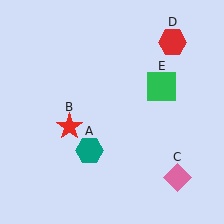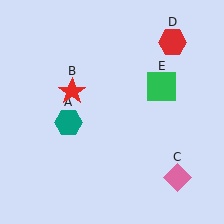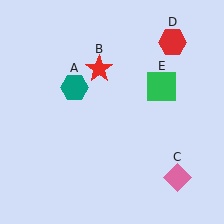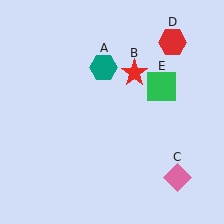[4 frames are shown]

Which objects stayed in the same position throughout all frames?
Pink diamond (object C) and red hexagon (object D) and green square (object E) remained stationary.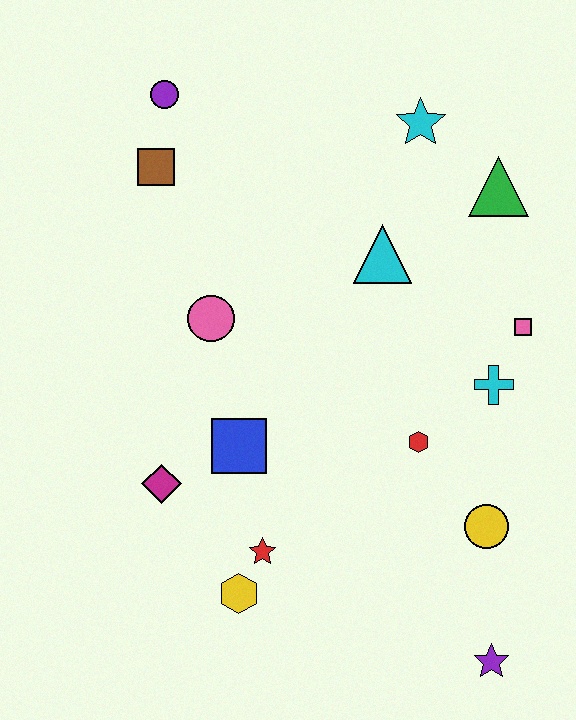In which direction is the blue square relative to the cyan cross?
The blue square is to the left of the cyan cross.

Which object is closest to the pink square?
The cyan cross is closest to the pink square.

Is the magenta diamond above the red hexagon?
No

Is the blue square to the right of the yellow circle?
No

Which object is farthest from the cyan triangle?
The purple star is farthest from the cyan triangle.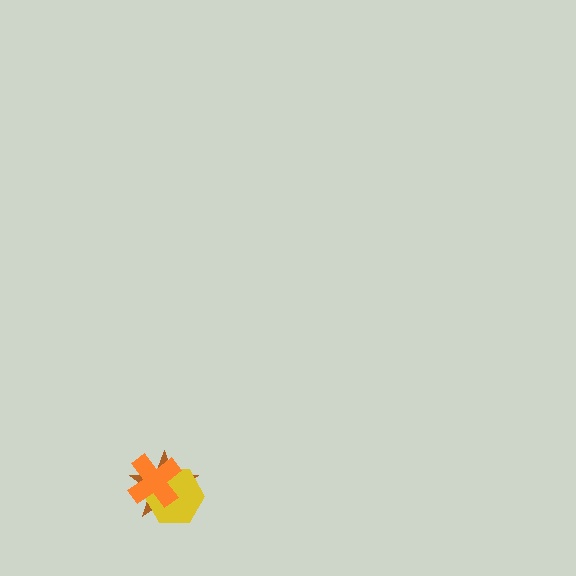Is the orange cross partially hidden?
No, no other shape covers it.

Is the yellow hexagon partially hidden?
Yes, it is partially covered by another shape.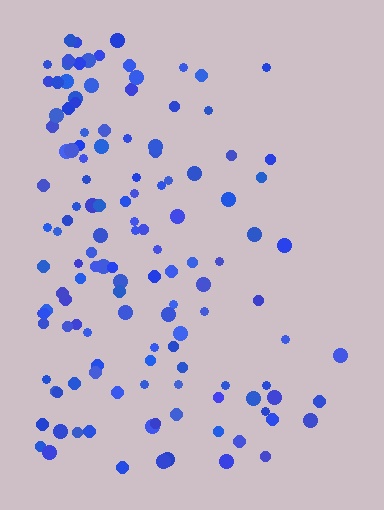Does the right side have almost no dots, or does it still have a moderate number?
Still a moderate number, just noticeably fewer than the left.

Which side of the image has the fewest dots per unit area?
The right.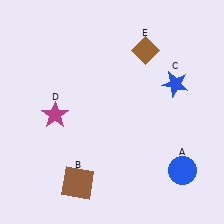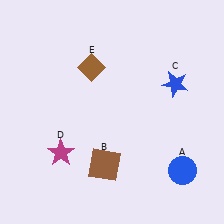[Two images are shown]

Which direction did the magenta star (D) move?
The magenta star (D) moved down.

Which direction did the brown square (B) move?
The brown square (B) moved right.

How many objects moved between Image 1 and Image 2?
3 objects moved between the two images.